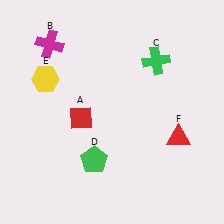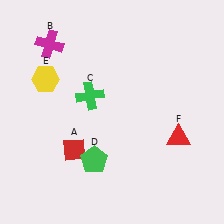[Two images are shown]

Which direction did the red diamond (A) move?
The red diamond (A) moved down.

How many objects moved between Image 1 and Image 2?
2 objects moved between the two images.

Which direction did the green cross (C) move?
The green cross (C) moved left.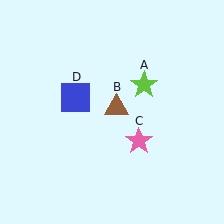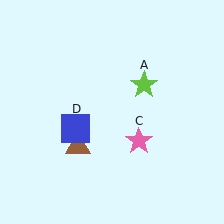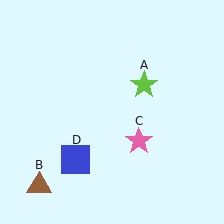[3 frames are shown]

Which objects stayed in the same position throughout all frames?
Lime star (object A) and pink star (object C) remained stationary.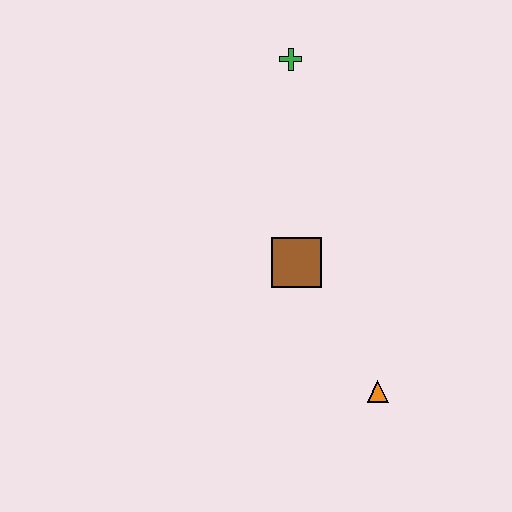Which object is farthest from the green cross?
The orange triangle is farthest from the green cross.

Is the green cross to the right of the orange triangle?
No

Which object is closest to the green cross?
The brown square is closest to the green cross.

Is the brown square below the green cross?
Yes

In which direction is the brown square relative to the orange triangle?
The brown square is above the orange triangle.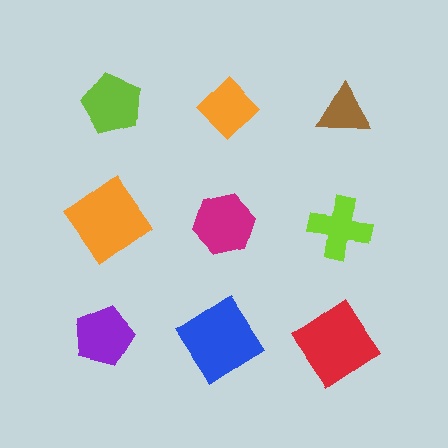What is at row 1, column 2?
An orange diamond.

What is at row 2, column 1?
An orange diamond.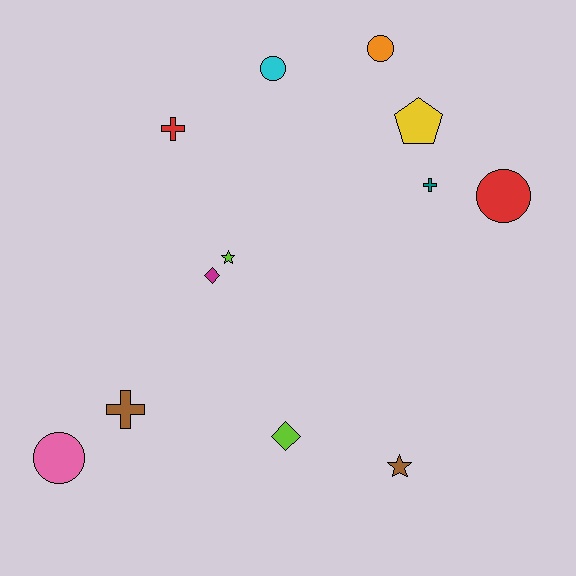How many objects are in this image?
There are 12 objects.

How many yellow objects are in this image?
There is 1 yellow object.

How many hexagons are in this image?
There are no hexagons.